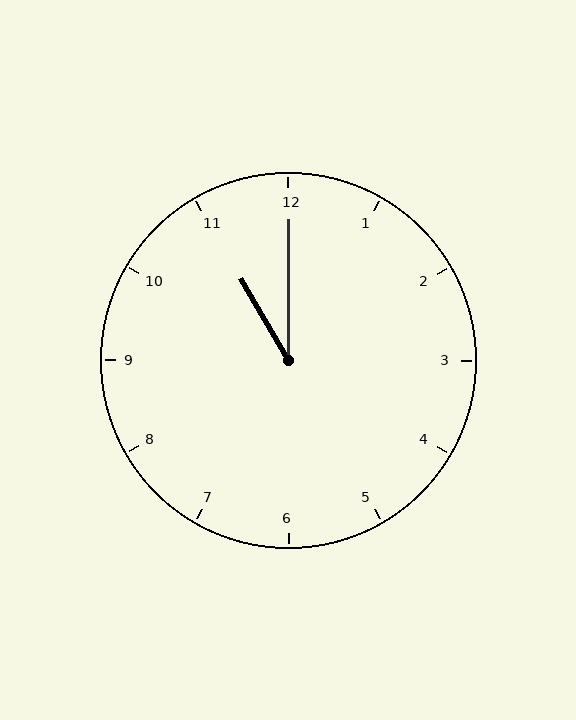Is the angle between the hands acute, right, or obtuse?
It is acute.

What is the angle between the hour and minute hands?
Approximately 30 degrees.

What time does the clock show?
11:00.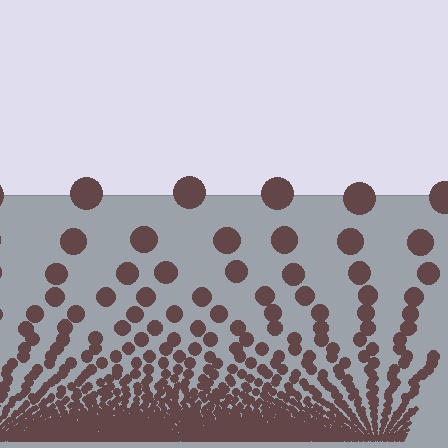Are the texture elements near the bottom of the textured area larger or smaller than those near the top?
Smaller. The gradient is inverted — elements near the bottom are smaller and denser.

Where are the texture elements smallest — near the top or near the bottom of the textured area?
Near the bottom.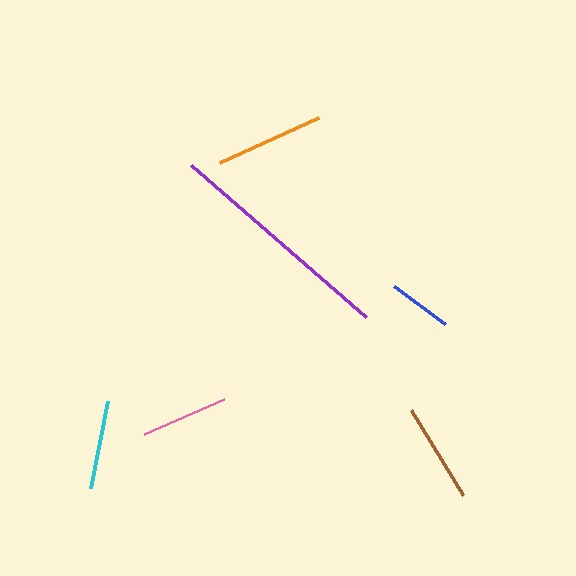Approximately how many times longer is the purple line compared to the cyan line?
The purple line is approximately 2.6 times the length of the cyan line.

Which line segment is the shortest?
The blue line is the shortest at approximately 64 pixels.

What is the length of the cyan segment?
The cyan segment is approximately 89 pixels long.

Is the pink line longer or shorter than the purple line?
The purple line is longer than the pink line.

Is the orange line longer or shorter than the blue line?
The orange line is longer than the blue line.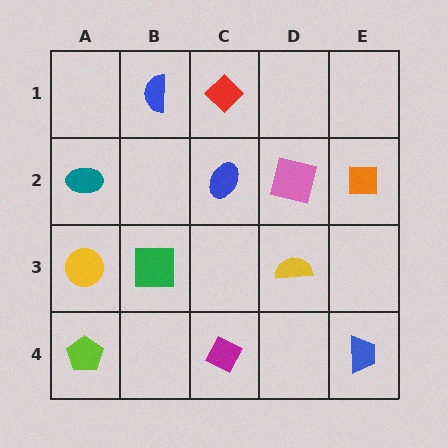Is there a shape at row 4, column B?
No, that cell is empty.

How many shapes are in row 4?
3 shapes.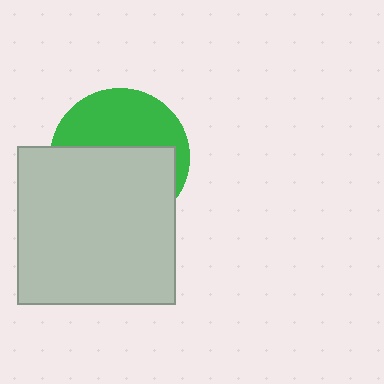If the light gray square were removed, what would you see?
You would see the complete green circle.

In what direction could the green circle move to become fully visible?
The green circle could move up. That would shift it out from behind the light gray square entirely.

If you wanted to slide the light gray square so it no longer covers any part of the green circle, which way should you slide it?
Slide it down — that is the most direct way to separate the two shapes.